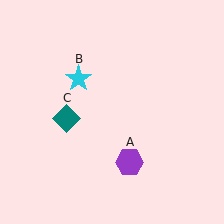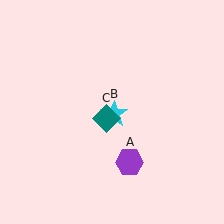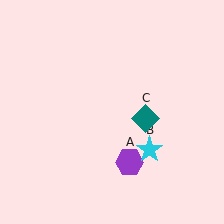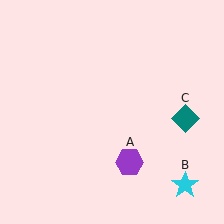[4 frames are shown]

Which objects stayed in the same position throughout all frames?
Purple hexagon (object A) remained stationary.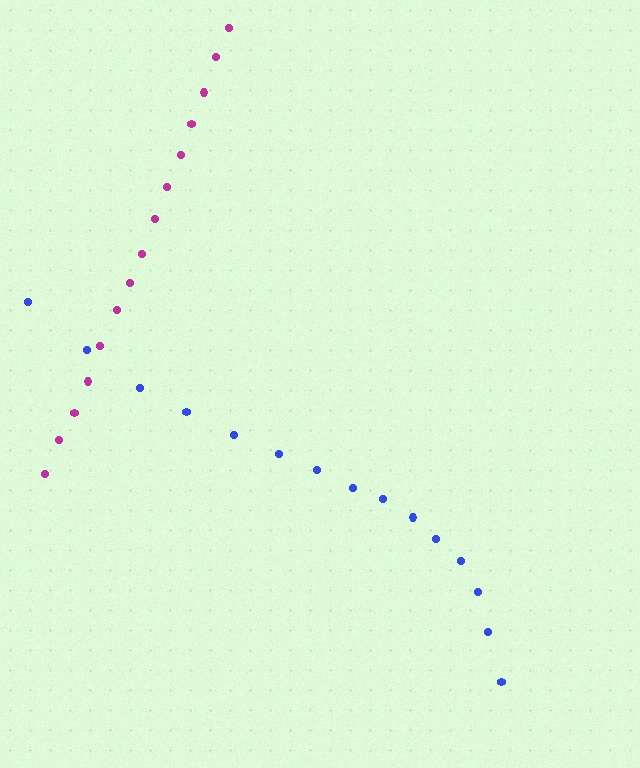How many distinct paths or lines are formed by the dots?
There are 2 distinct paths.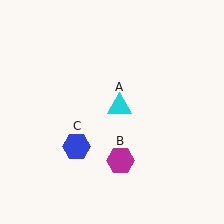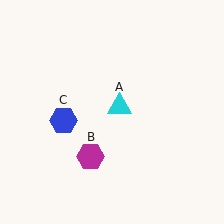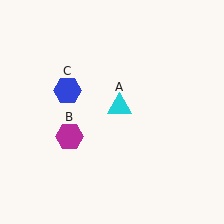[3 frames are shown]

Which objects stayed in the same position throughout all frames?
Cyan triangle (object A) remained stationary.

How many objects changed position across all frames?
2 objects changed position: magenta hexagon (object B), blue hexagon (object C).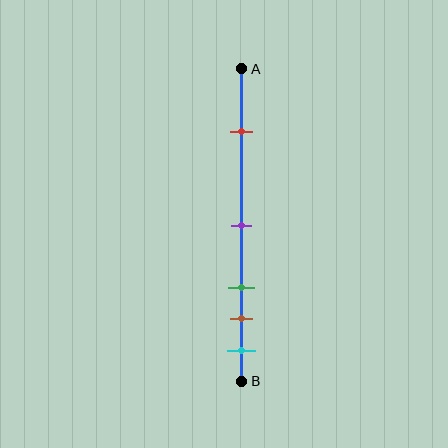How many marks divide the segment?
There are 5 marks dividing the segment.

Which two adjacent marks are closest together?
The brown and cyan marks are the closest adjacent pair.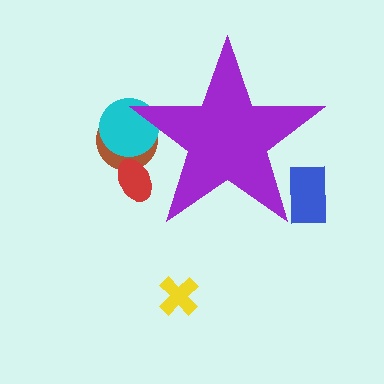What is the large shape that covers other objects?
A purple star.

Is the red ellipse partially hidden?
Yes, the red ellipse is partially hidden behind the purple star.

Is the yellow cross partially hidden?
No, the yellow cross is fully visible.